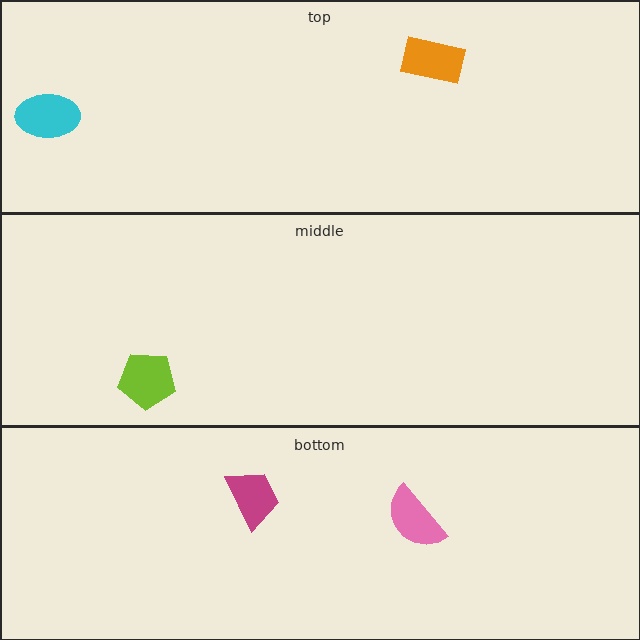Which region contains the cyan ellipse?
The top region.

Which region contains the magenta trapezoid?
The bottom region.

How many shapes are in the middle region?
1.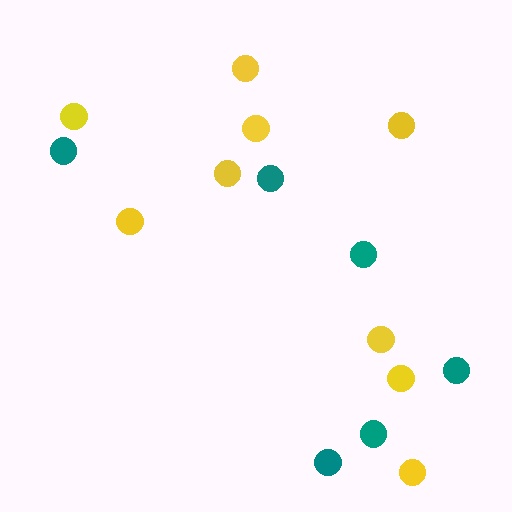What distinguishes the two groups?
There are 2 groups: one group of yellow circles (9) and one group of teal circles (6).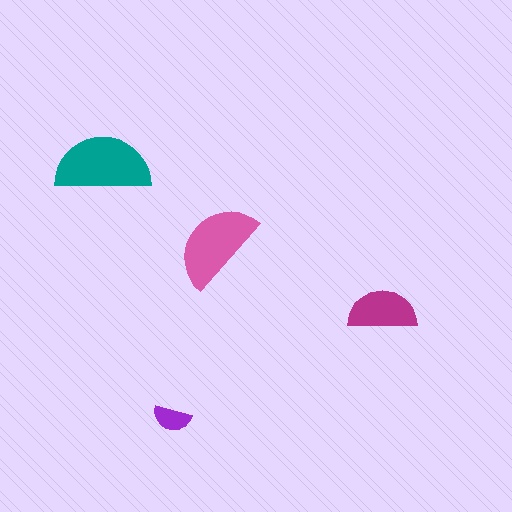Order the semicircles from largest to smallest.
the teal one, the pink one, the magenta one, the purple one.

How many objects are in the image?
There are 4 objects in the image.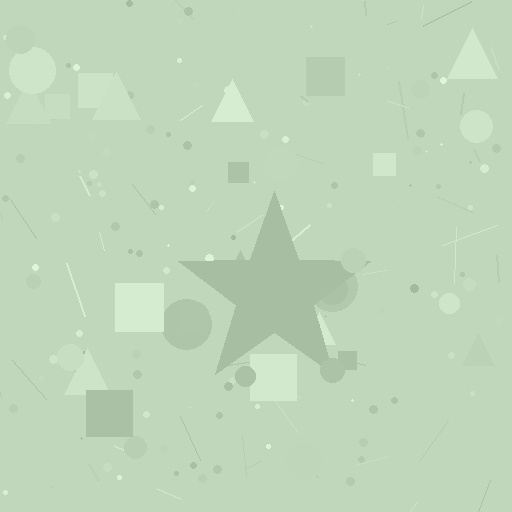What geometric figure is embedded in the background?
A star is embedded in the background.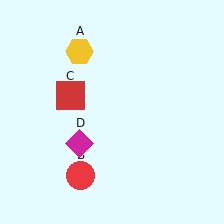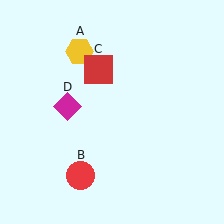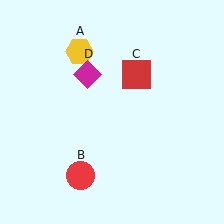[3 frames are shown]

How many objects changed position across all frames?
2 objects changed position: red square (object C), magenta diamond (object D).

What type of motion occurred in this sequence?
The red square (object C), magenta diamond (object D) rotated clockwise around the center of the scene.